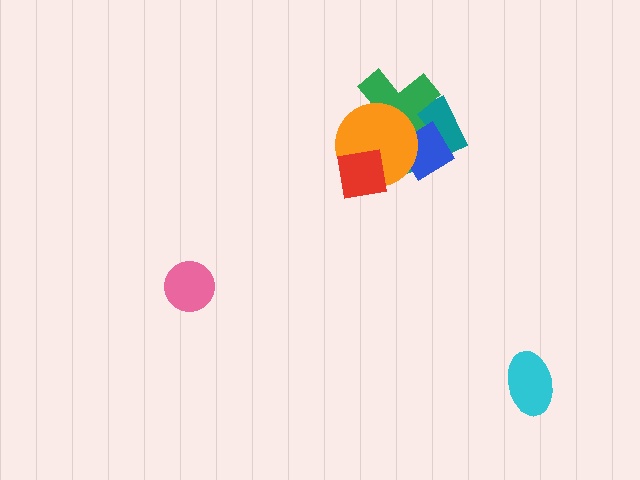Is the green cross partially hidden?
Yes, it is partially covered by another shape.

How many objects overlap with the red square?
2 objects overlap with the red square.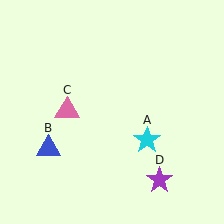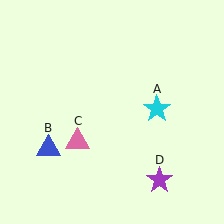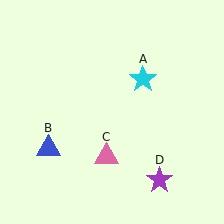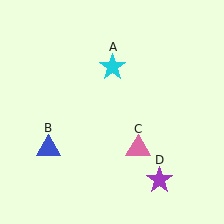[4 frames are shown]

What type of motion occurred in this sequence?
The cyan star (object A), pink triangle (object C) rotated counterclockwise around the center of the scene.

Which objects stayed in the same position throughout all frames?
Blue triangle (object B) and purple star (object D) remained stationary.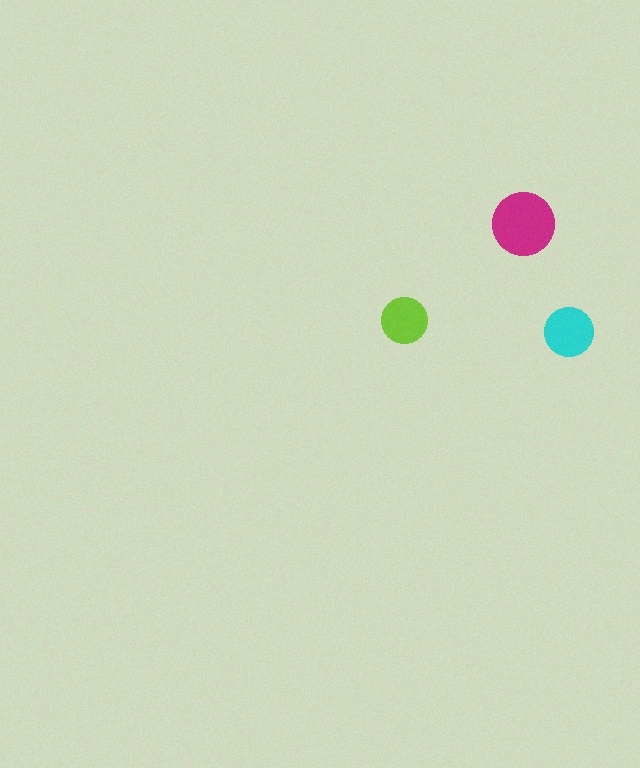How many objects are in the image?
There are 3 objects in the image.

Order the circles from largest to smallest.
the magenta one, the cyan one, the lime one.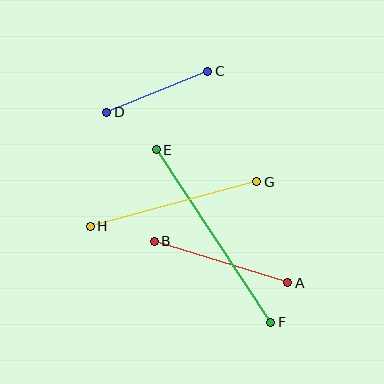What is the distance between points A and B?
The distance is approximately 140 pixels.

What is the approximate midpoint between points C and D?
The midpoint is at approximately (157, 92) pixels.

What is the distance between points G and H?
The distance is approximately 172 pixels.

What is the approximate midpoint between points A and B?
The midpoint is at approximately (221, 262) pixels.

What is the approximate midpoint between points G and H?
The midpoint is at approximately (173, 204) pixels.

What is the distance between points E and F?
The distance is approximately 207 pixels.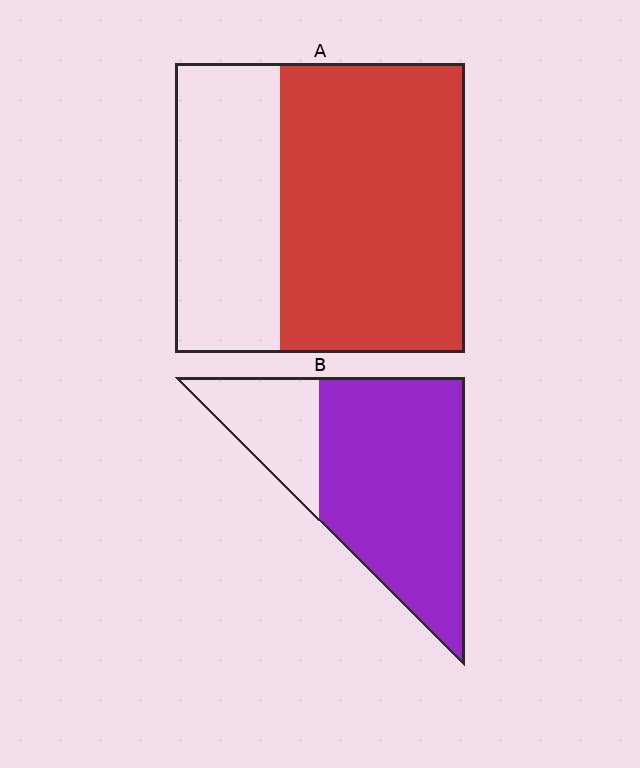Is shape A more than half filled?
Yes.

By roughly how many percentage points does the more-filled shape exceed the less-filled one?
By roughly 10 percentage points (B over A).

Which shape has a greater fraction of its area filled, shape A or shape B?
Shape B.